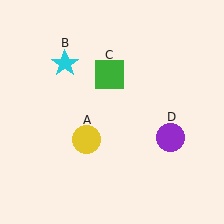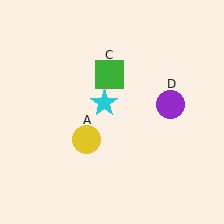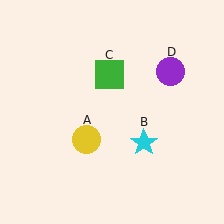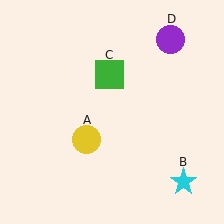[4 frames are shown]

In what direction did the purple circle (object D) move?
The purple circle (object D) moved up.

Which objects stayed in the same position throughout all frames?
Yellow circle (object A) and green square (object C) remained stationary.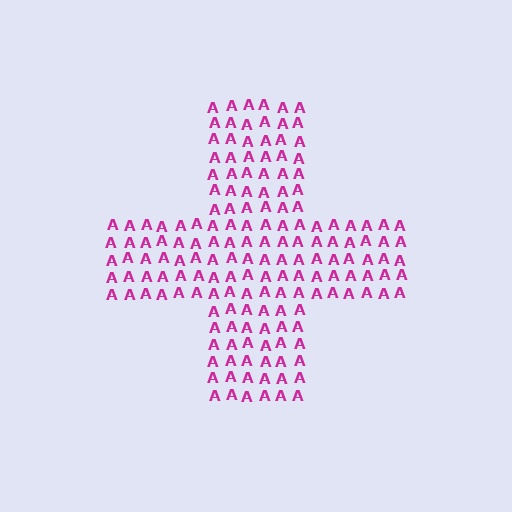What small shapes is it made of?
It is made of small letter A's.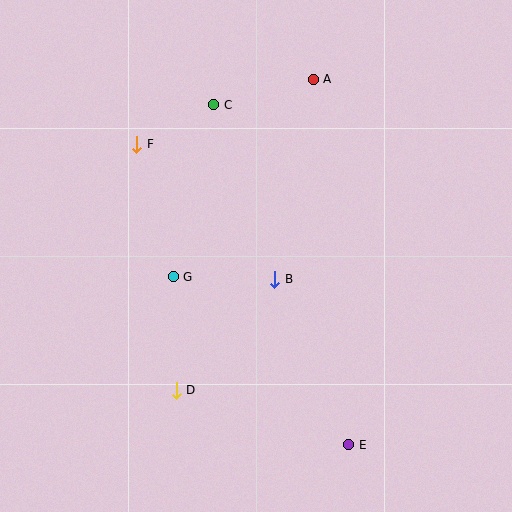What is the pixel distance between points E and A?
The distance between E and A is 367 pixels.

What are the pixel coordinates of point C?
Point C is at (214, 105).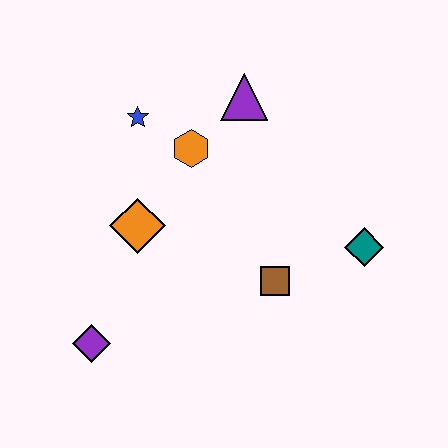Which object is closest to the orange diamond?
The orange hexagon is closest to the orange diamond.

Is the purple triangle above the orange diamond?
Yes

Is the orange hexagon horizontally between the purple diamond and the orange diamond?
No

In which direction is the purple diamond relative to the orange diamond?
The purple diamond is below the orange diamond.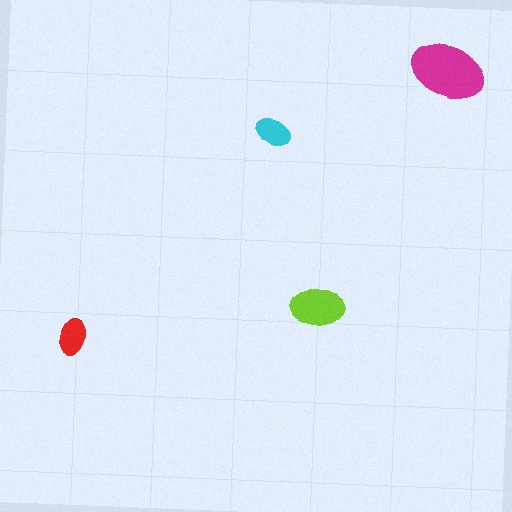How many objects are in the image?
There are 4 objects in the image.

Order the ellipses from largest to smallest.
the magenta one, the lime one, the red one, the cyan one.